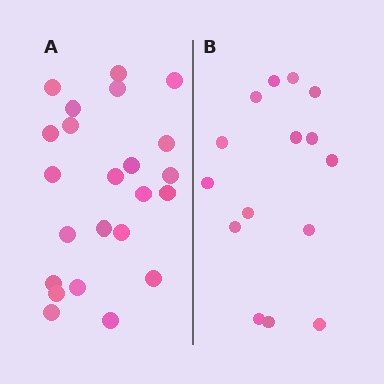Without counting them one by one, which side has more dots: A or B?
Region A (the left region) has more dots.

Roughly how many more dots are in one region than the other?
Region A has roughly 8 or so more dots than region B.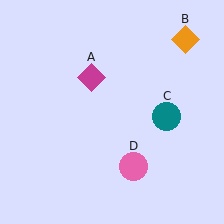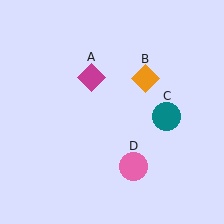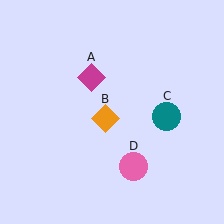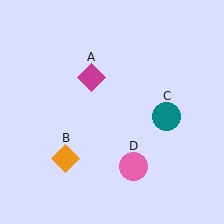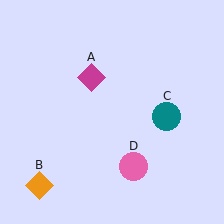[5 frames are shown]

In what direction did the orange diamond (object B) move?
The orange diamond (object B) moved down and to the left.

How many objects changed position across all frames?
1 object changed position: orange diamond (object B).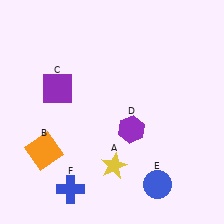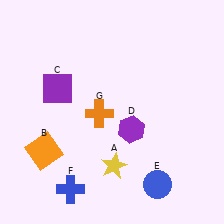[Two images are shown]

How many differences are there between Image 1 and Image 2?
There is 1 difference between the two images.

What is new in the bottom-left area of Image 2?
An orange cross (G) was added in the bottom-left area of Image 2.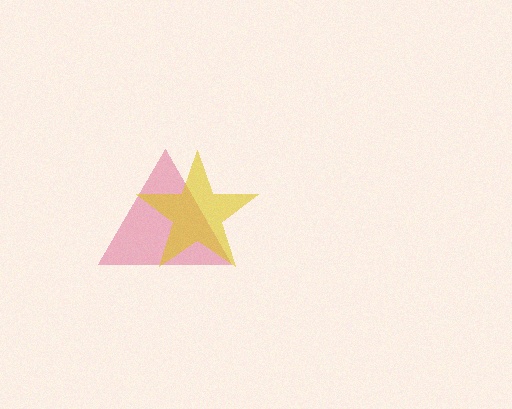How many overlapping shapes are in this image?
There are 2 overlapping shapes in the image.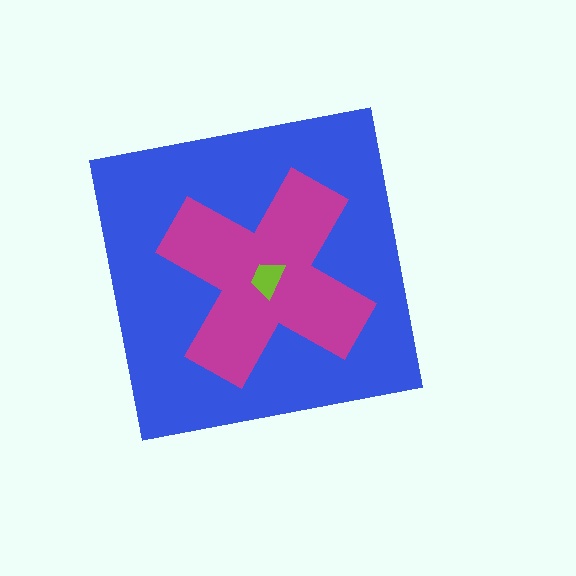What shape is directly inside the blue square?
The magenta cross.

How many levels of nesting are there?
3.